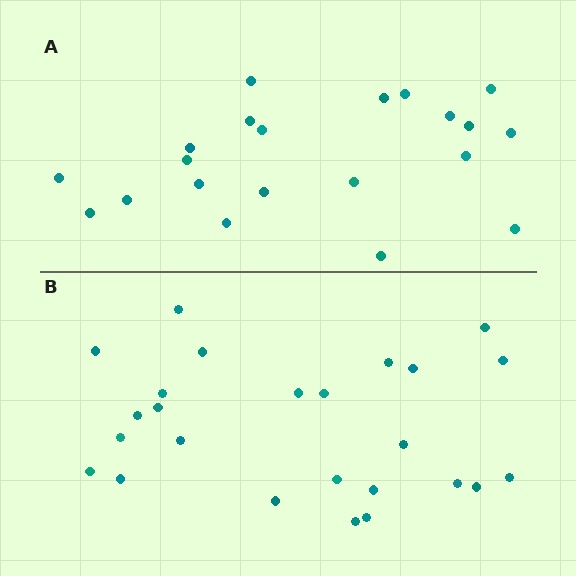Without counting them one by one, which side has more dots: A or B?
Region B (the bottom region) has more dots.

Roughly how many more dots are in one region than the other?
Region B has about 4 more dots than region A.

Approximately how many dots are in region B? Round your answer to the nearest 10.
About 20 dots. (The exact count is 25, which rounds to 20.)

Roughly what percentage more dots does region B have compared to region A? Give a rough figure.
About 20% more.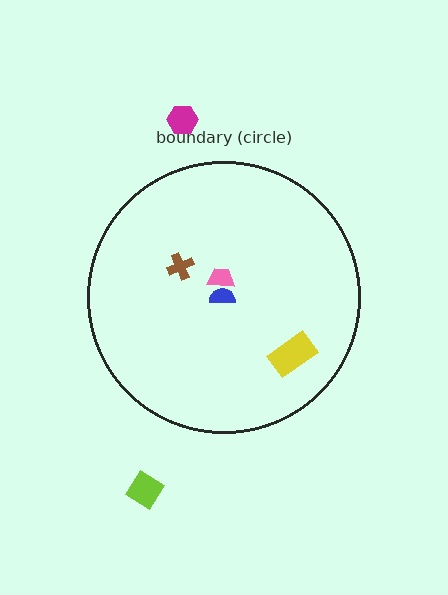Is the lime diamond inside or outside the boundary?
Outside.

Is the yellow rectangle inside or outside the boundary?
Inside.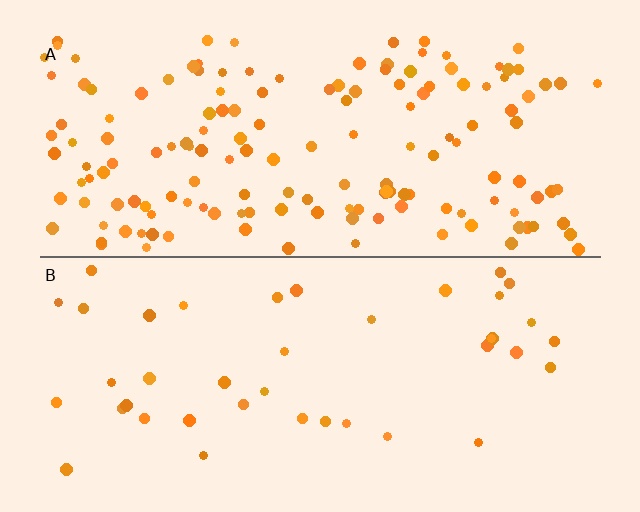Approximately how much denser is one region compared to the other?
Approximately 3.8× — region A over region B.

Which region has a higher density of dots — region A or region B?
A (the top).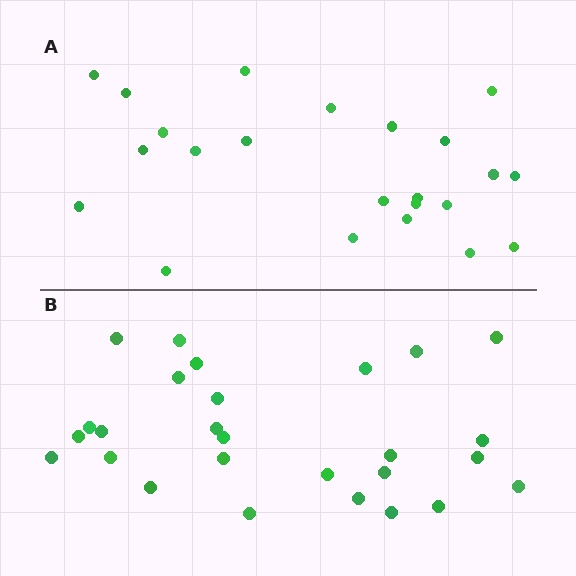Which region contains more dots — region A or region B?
Region B (the bottom region) has more dots.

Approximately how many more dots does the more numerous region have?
Region B has about 4 more dots than region A.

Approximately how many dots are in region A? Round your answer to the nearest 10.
About 20 dots. (The exact count is 23, which rounds to 20.)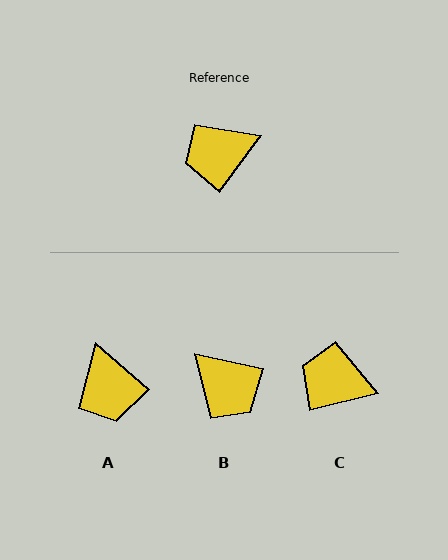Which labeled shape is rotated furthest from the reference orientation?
B, about 113 degrees away.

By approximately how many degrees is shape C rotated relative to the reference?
Approximately 41 degrees clockwise.